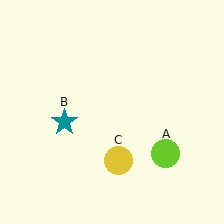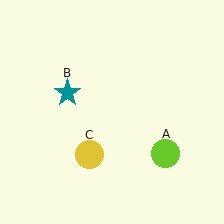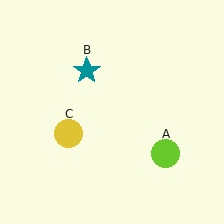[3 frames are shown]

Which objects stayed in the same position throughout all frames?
Lime circle (object A) remained stationary.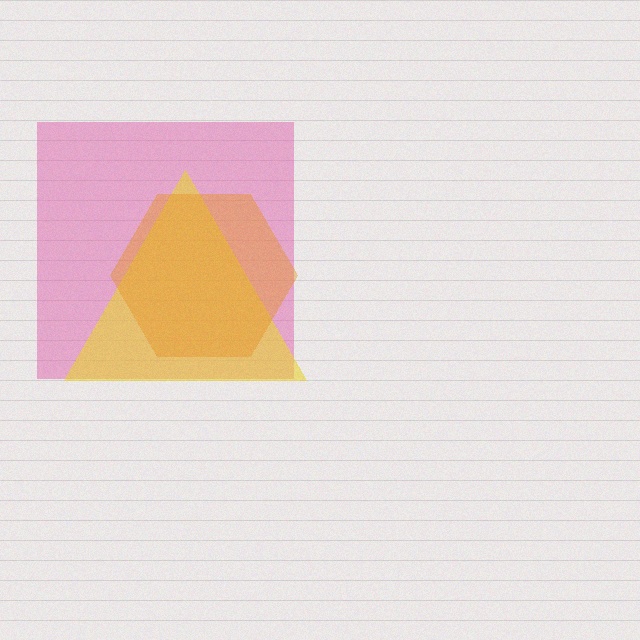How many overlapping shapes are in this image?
There are 3 overlapping shapes in the image.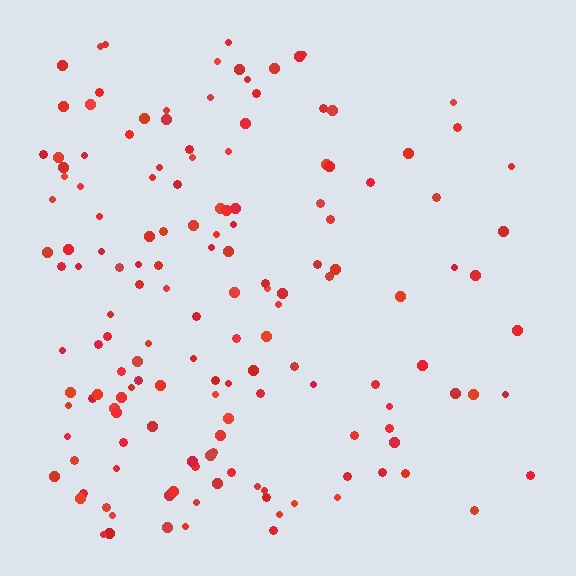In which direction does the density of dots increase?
From right to left, with the left side densest.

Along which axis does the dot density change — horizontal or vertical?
Horizontal.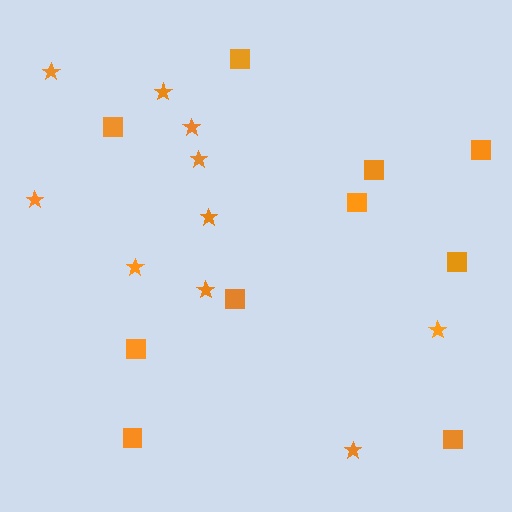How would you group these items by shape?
There are 2 groups: one group of squares (10) and one group of stars (10).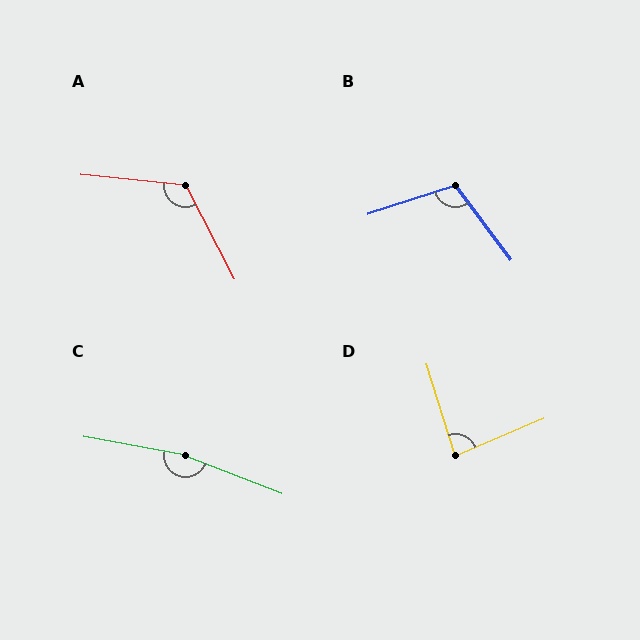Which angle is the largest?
C, at approximately 169 degrees.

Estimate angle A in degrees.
Approximately 123 degrees.